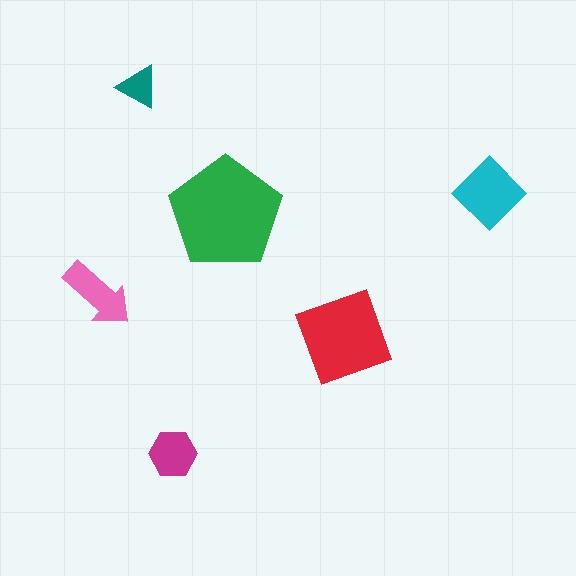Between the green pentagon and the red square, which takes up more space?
The green pentagon.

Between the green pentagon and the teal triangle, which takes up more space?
The green pentagon.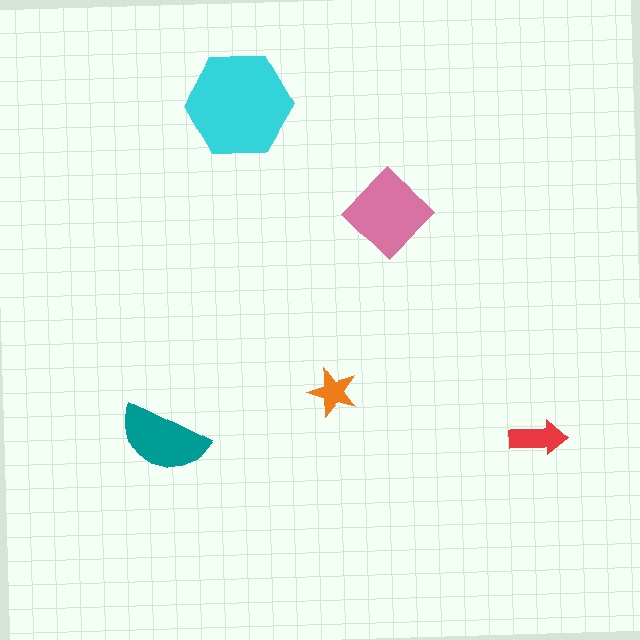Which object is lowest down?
The red arrow is bottommost.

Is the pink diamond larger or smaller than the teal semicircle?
Larger.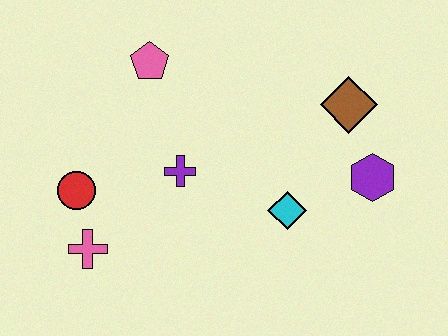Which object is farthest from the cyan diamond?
The red circle is farthest from the cyan diamond.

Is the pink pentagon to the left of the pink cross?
No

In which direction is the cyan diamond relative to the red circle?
The cyan diamond is to the right of the red circle.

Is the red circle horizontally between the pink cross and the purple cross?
No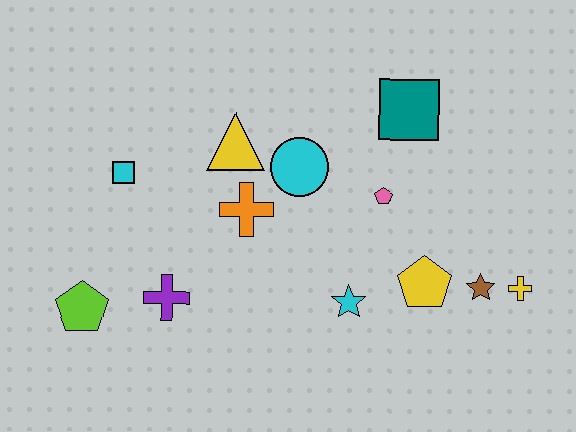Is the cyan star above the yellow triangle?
No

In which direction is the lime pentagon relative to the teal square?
The lime pentagon is to the left of the teal square.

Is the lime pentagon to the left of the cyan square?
Yes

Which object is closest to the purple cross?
The lime pentagon is closest to the purple cross.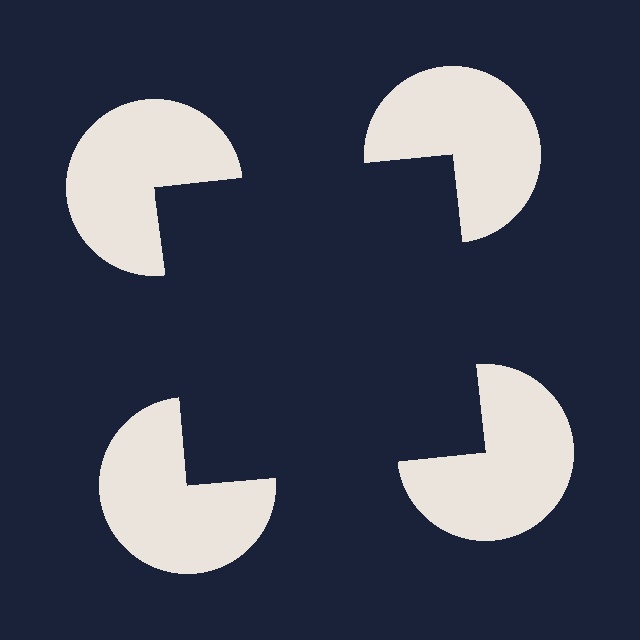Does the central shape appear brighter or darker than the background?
It typically appears slightly darker than the background, even though no actual brightness change is drawn.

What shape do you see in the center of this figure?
An illusory square — its edges are inferred from the aligned wedge cuts in the pac-man discs, not physically drawn.